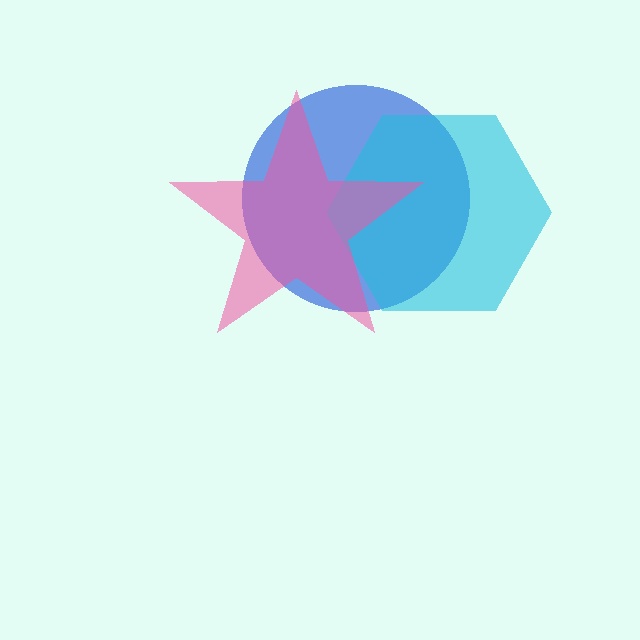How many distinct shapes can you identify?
There are 3 distinct shapes: a blue circle, a cyan hexagon, a pink star.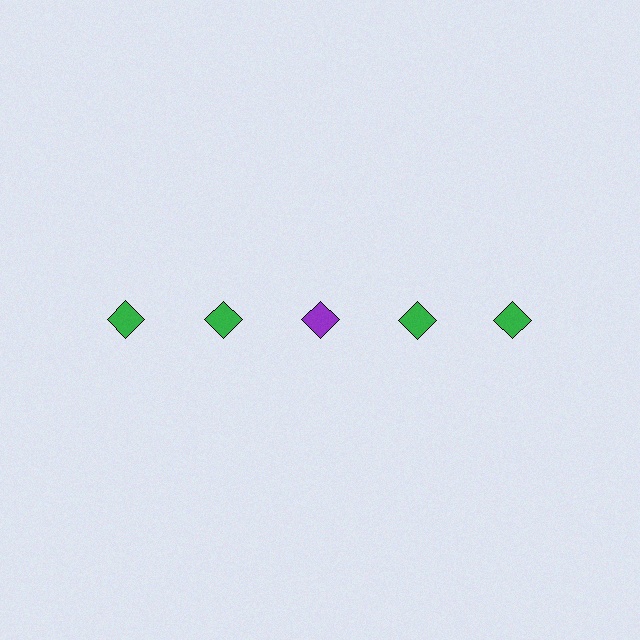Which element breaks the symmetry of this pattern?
The purple diamond in the top row, center column breaks the symmetry. All other shapes are green diamonds.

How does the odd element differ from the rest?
It has a different color: purple instead of green.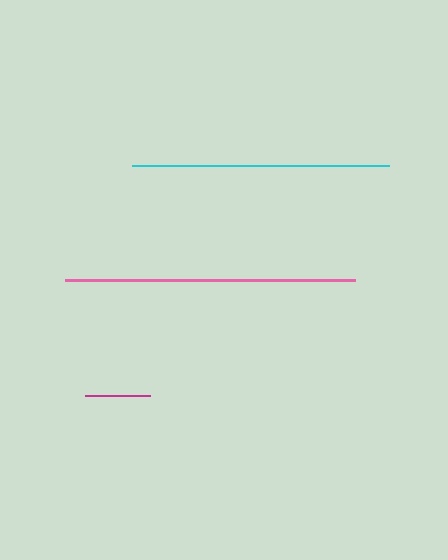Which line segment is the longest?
The pink line is the longest at approximately 290 pixels.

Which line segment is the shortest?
The magenta line is the shortest at approximately 65 pixels.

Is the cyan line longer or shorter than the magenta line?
The cyan line is longer than the magenta line.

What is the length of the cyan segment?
The cyan segment is approximately 257 pixels long.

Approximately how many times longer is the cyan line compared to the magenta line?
The cyan line is approximately 4.0 times the length of the magenta line.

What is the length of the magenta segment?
The magenta segment is approximately 65 pixels long.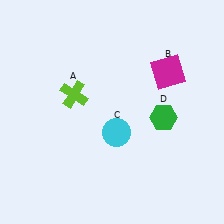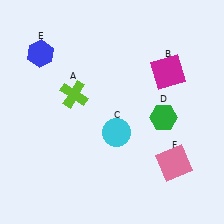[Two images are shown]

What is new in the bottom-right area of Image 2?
A pink square (F) was added in the bottom-right area of Image 2.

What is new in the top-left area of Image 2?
A blue hexagon (E) was added in the top-left area of Image 2.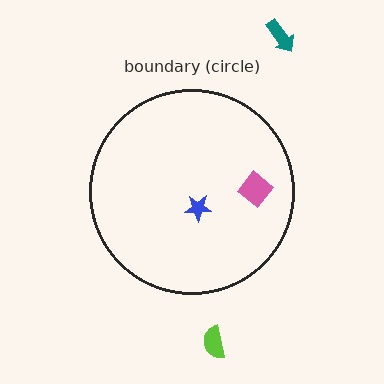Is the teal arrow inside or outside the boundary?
Outside.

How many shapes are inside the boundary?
2 inside, 2 outside.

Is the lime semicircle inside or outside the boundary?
Outside.